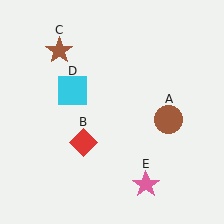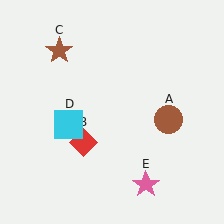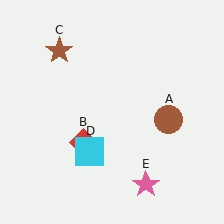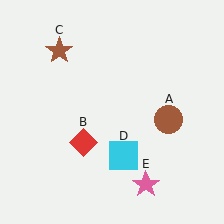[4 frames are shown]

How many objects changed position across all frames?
1 object changed position: cyan square (object D).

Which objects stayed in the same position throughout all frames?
Brown circle (object A) and red diamond (object B) and brown star (object C) and pink star (object E) remained stationary.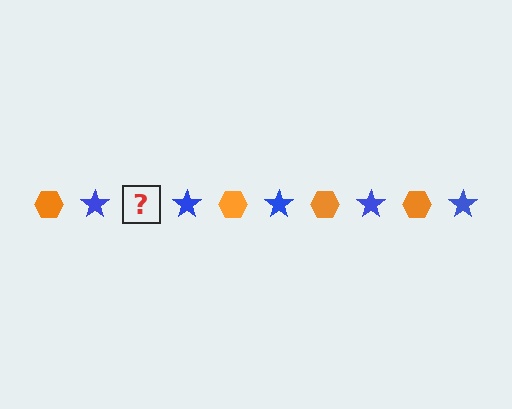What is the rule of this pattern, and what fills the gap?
The rule is that the pattern alternates between orange hexagon and blue star. The gap should be filled with an orange hexagon.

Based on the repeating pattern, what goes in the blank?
The blank should be an orange hexagon.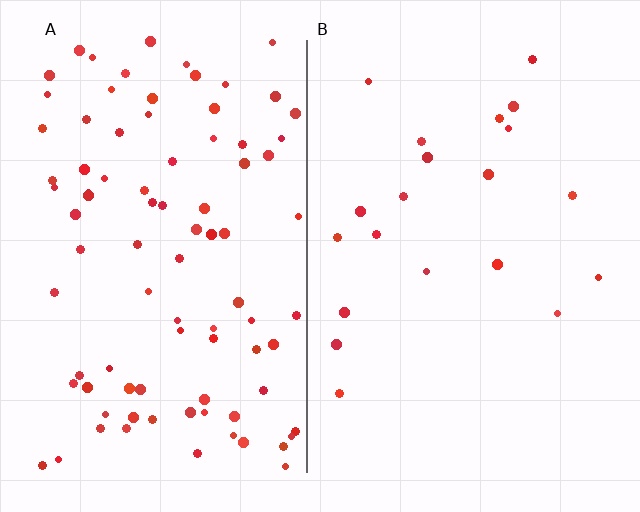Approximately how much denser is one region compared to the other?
Approximately 4.3× — region A over region B.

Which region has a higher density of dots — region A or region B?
A (the left).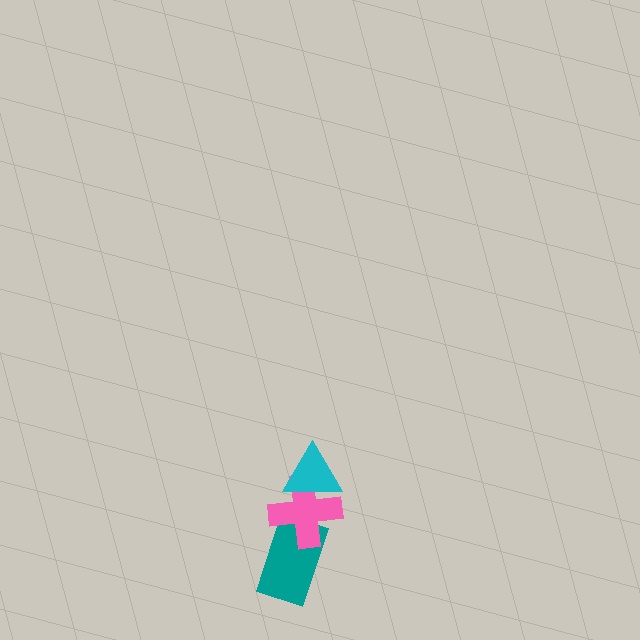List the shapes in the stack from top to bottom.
From top to bottom: the cyan triangle, the pink cross, the teal rectangle.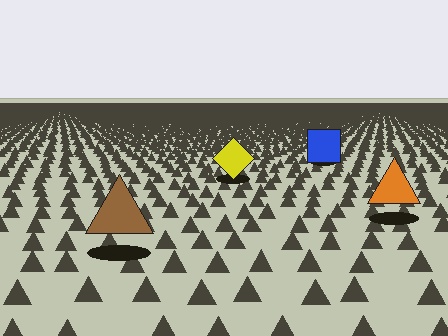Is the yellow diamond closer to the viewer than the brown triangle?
No. The brown triangle is closer — you can tell from the texture gradient: the ground texture is coarser near it.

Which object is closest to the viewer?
The brown triangle is closest. The texture marks near it are larger and more spread out.